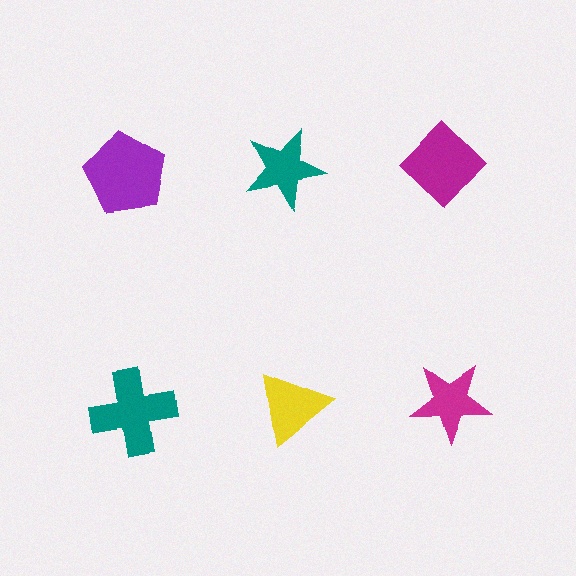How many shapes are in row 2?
3 shapes.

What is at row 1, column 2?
A teal star.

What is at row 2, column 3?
A magenta star.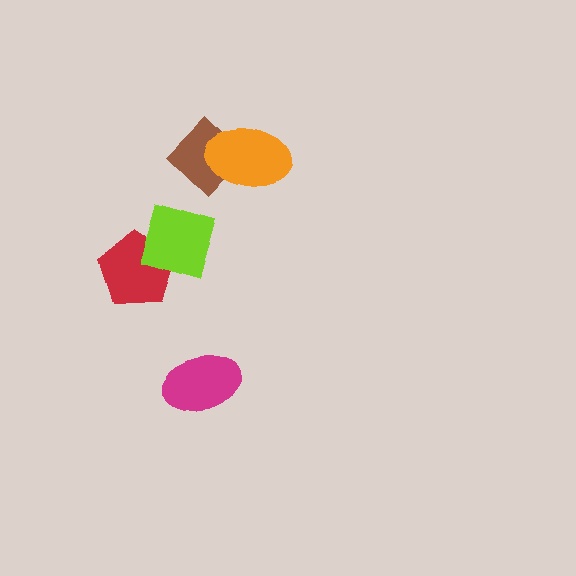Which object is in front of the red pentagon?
The lime diamond is in front of the red pentagon.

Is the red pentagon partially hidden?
Yes, it is partially covered by another shape.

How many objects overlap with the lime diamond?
1 object overlaps with the lime diamond.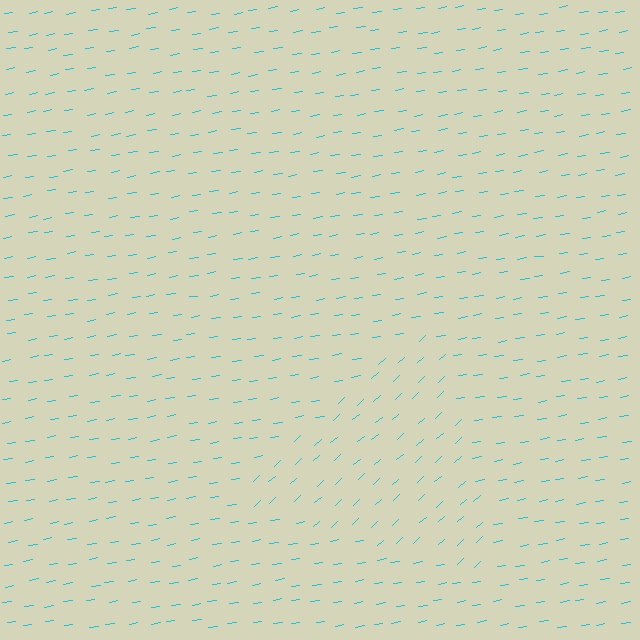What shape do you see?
I see a triangle.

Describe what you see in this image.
The image is filled with small cyan line segments. A triangle region in the image has lines oriented differently from the surrounding lines, creating a visible texture boundary.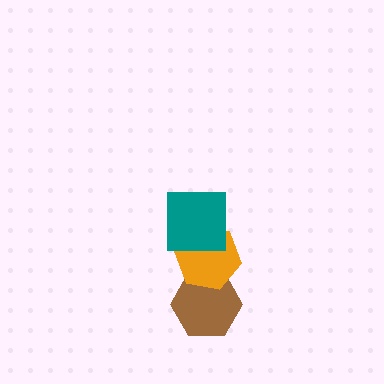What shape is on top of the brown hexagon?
The orange hexagon is on top of the brown hexagon.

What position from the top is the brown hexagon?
The brown hexagon is 3rd from the top.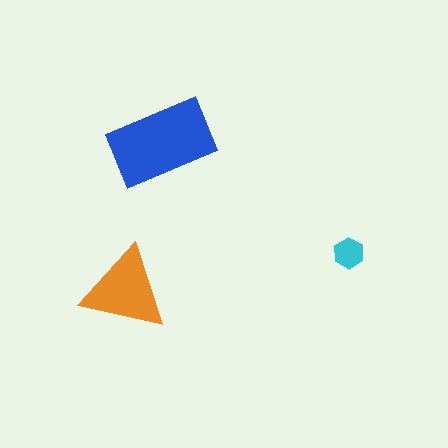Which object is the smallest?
The cyan hexagon.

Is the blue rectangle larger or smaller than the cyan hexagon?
Larger.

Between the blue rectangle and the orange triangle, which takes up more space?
The blue rectangle.